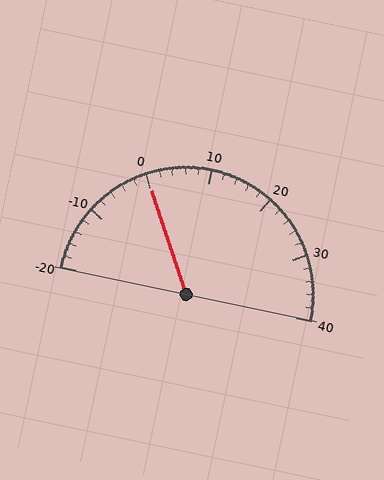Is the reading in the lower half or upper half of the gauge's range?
The reading is in the lower half of the range (-20 to 40).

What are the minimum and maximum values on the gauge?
The gauge ranges from -20 to 40.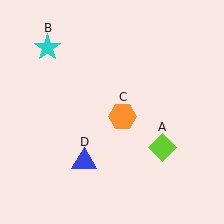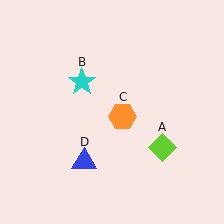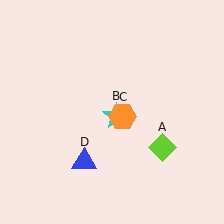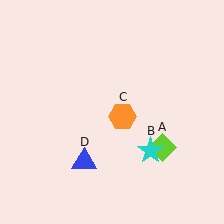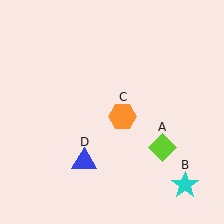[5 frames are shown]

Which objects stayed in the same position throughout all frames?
Lime diamond (object A) and orange hexagon (object C) and blue triangle (object D) remained stationary.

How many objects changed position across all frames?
1 object changed position: cyan star (object B).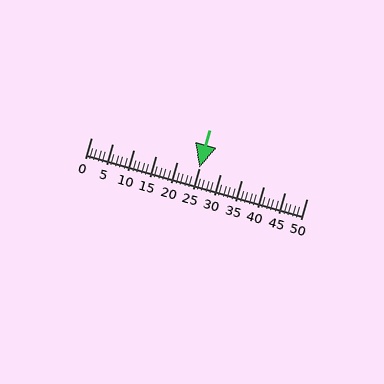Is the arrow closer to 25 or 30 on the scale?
The arrow is closer to 25.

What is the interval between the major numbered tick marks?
The major tick marks are spaced 5 units apart.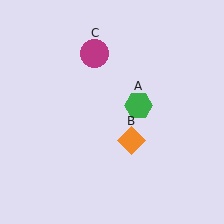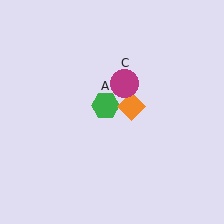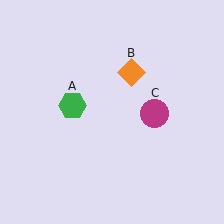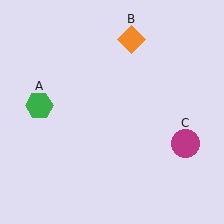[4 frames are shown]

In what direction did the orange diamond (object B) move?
The orange diamond (object B) moved up.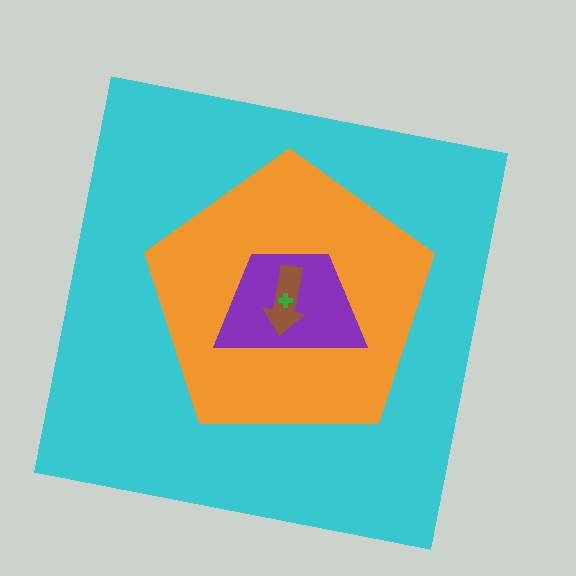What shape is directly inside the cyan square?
The orange pentagon.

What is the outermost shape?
The cyan square.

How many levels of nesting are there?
5.